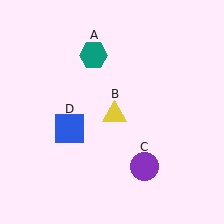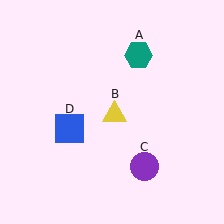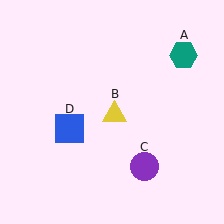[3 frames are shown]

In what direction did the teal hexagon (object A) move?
The teal hexagon (object A) moved right.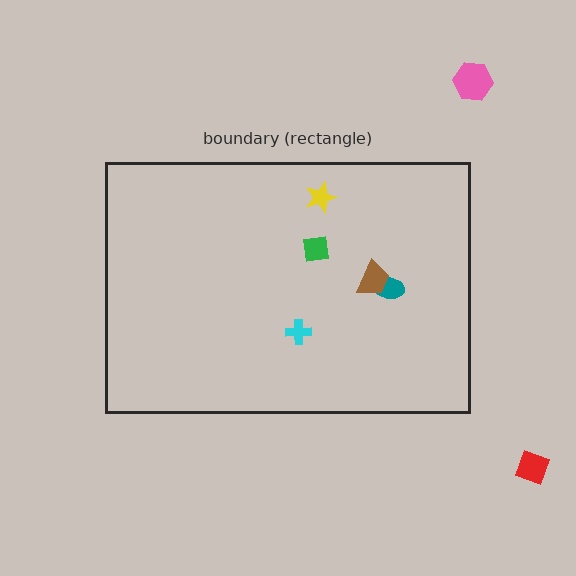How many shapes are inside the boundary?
5 inside, 2 outside.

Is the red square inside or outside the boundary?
Outside.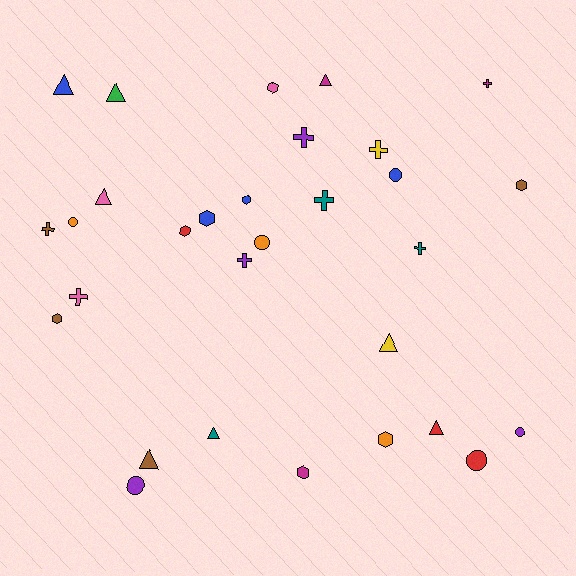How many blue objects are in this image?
There are 4 blue objects.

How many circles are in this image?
There are 6 circles.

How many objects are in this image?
There are 30 objects.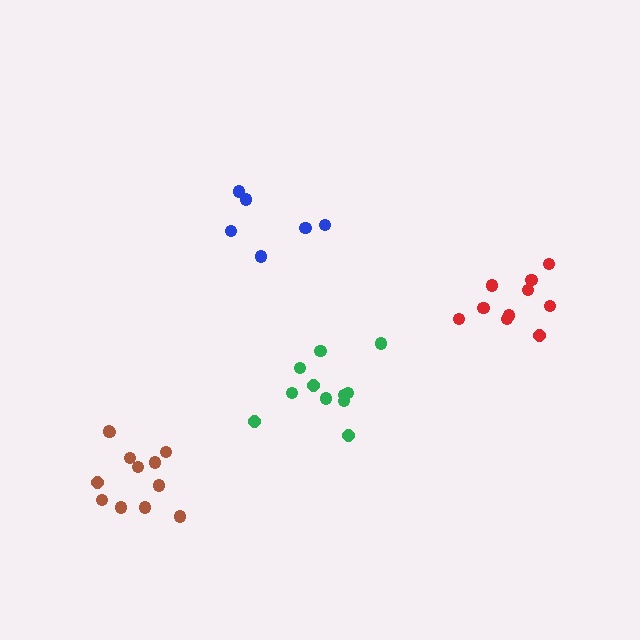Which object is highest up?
The blue cluster is topmost.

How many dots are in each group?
Group 1: 10 dots, Group 2: 12 dots, Group 3: 6 dots, Group 4: 11 dots (39 total).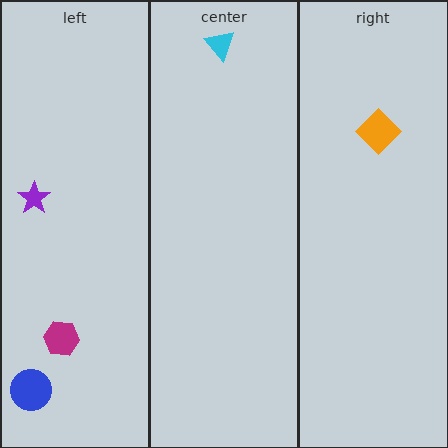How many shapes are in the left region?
3.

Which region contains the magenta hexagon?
The left region.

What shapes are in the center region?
The cyan triangle.